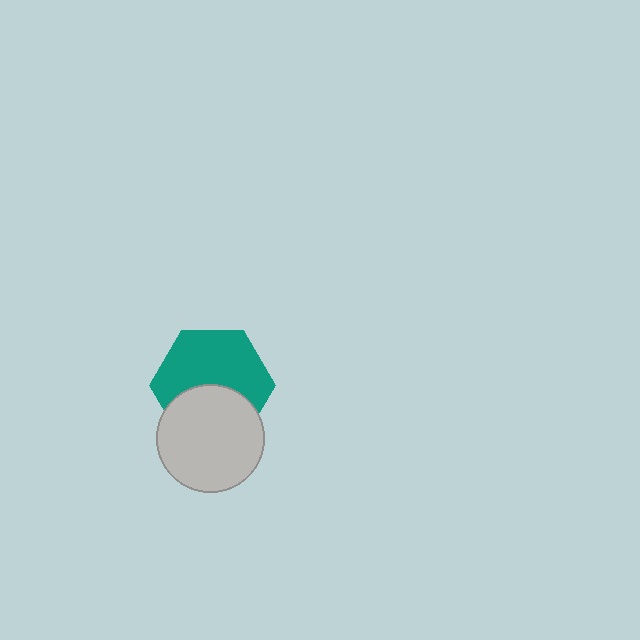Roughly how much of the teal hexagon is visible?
About half of it is visible (roughly 61%).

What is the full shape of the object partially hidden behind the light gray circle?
The partially hidden object is a teal hexagon.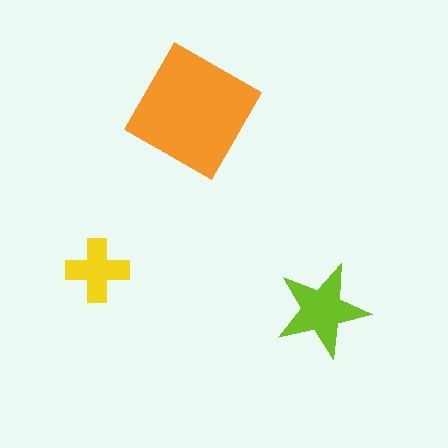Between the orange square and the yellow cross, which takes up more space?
The orange square.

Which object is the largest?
The orange square.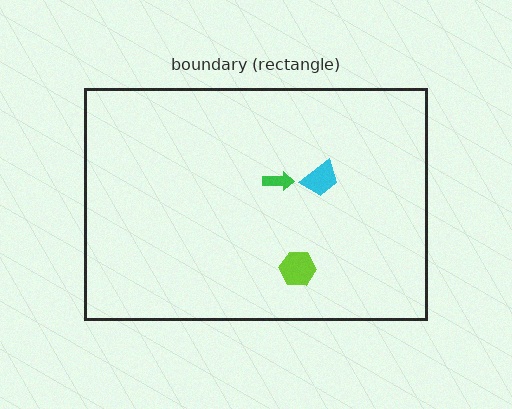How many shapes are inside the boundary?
3 inside, 0 outside.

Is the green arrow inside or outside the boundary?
Inside.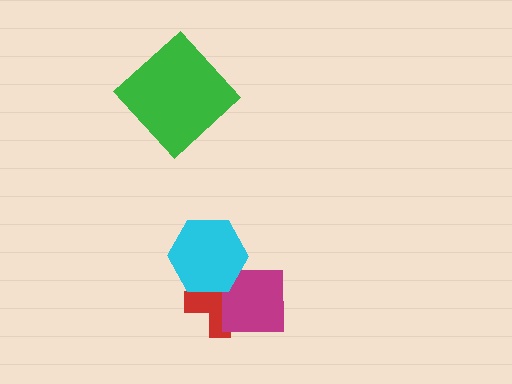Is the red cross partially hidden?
Yes, it is partially covered by another shape.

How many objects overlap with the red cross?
2 objects overlap with the red cross.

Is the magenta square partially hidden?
Yes, it is partially covered by another shape.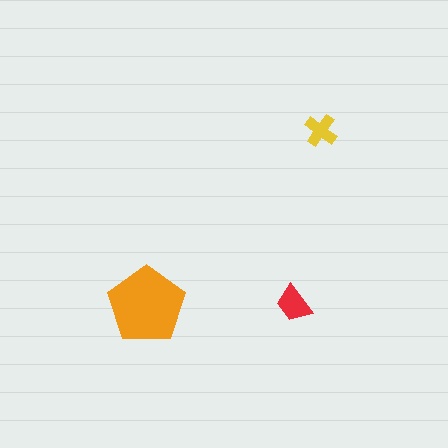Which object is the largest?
The orange pentagon.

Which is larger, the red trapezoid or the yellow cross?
The red trapezoid.